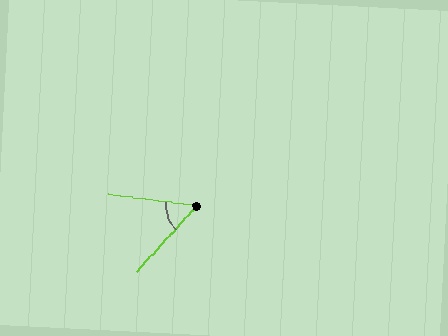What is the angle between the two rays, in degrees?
Approximately 55 degrees.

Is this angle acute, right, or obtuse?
It is acute.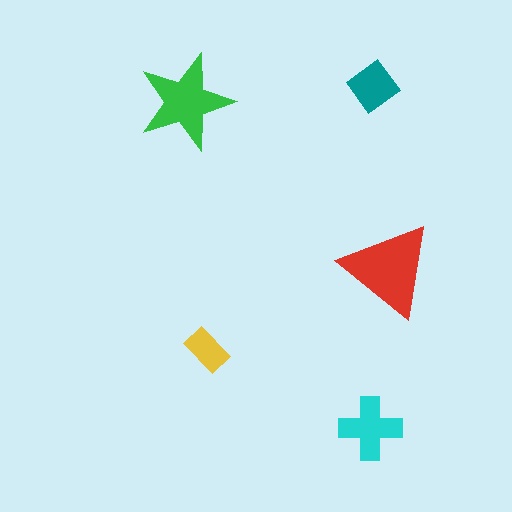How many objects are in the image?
There are 5 objects in the image.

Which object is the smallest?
The yellow rectangle.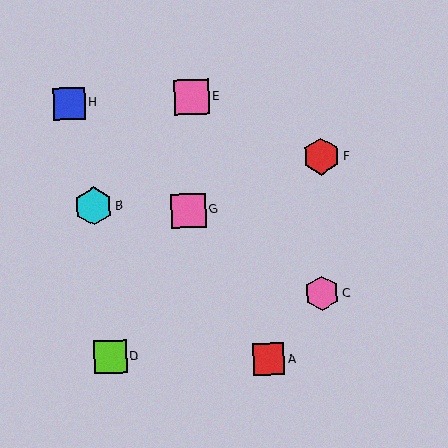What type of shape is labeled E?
Shape E is a pink square.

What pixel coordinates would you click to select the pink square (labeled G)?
Click at (188, 211) to select the pink square G.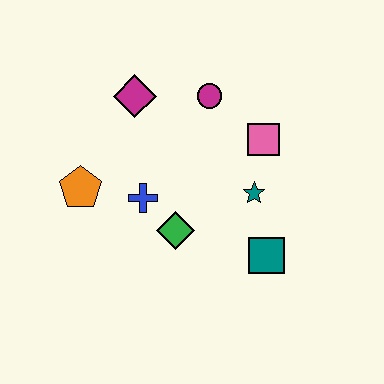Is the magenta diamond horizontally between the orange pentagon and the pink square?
Yes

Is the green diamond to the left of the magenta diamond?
No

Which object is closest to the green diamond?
The blue cross is closest to the green diamond.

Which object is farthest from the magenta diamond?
The teal square is farthest from the magenta diamond.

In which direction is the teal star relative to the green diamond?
The teal star is to the right of the green diamond.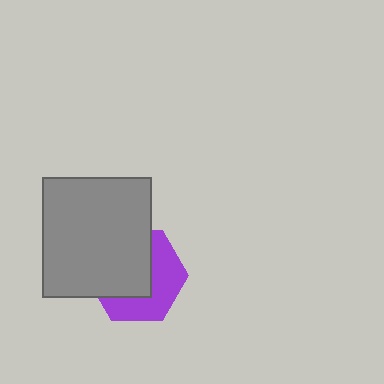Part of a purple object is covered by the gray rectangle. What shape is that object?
It is a hexagon.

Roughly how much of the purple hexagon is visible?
About half of it is visible (roughly 47%).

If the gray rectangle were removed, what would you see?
You would see the complete purple hexagon.